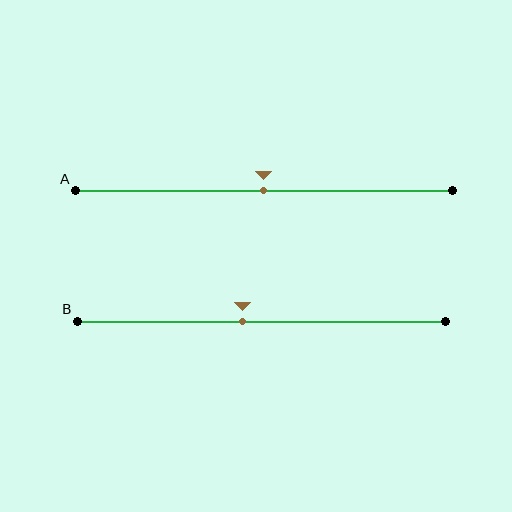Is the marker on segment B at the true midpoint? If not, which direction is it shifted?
No, the marker on segment B is shifted to the left by about 5% of the segment length.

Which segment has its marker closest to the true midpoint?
Segment A has its marker closest to the true midpoint.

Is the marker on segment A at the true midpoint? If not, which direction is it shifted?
Yes, the marker on segment A is at the true midpoint.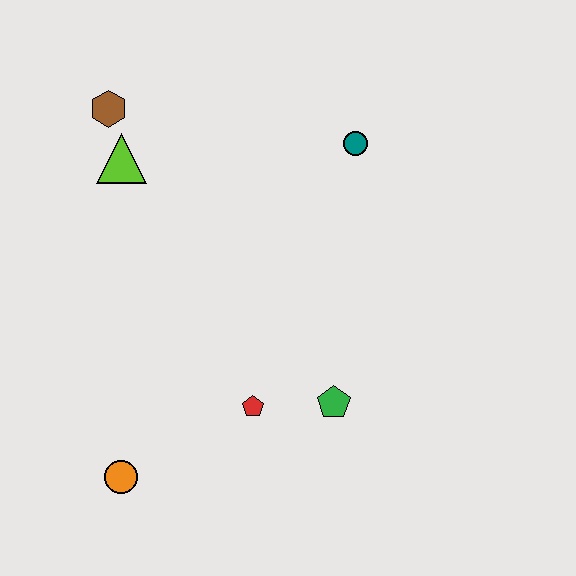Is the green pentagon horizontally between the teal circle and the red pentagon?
Yes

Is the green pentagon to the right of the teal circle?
No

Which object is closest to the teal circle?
The lime triangle is closest to the teal circle.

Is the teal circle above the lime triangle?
Yes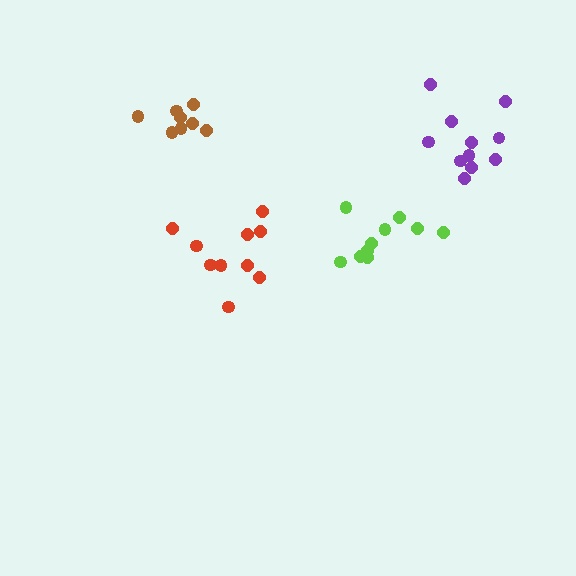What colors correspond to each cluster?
The clusters are colored: lime, red, purple, brown.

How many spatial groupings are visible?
There are 4 spatial groupings.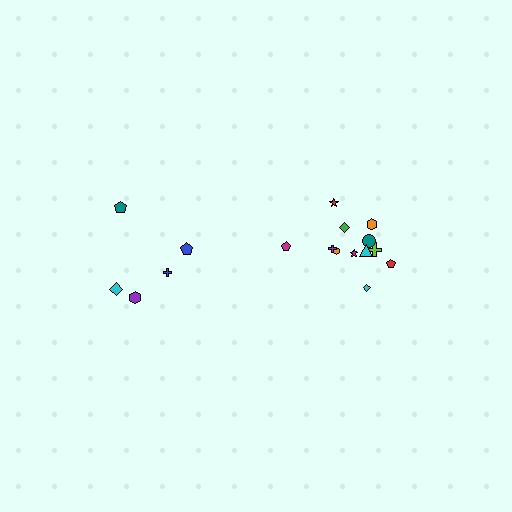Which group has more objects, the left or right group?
The right group.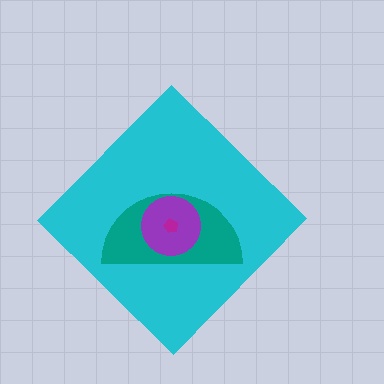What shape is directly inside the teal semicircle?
The purple circle.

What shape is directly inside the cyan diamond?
The teal semicircle.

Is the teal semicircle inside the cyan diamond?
Yes.